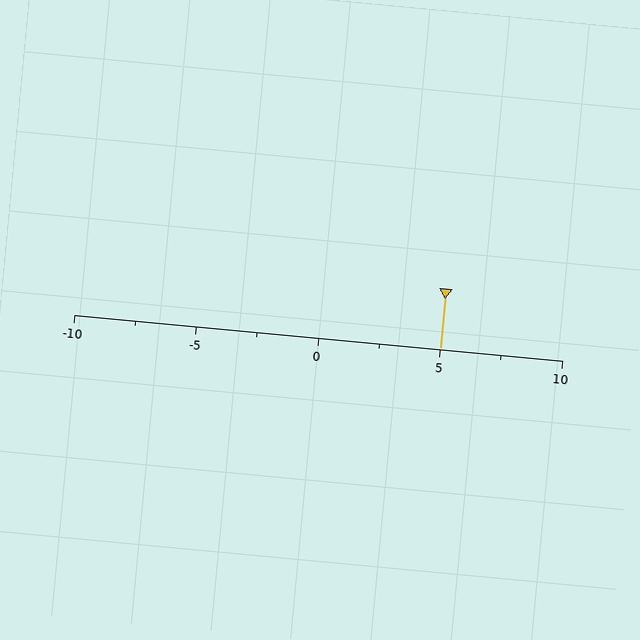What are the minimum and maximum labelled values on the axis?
The axis runs from -10 to 10.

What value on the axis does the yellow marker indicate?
The marker indicates approximately 5.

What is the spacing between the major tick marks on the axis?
The major ticks are spaced 5 apart.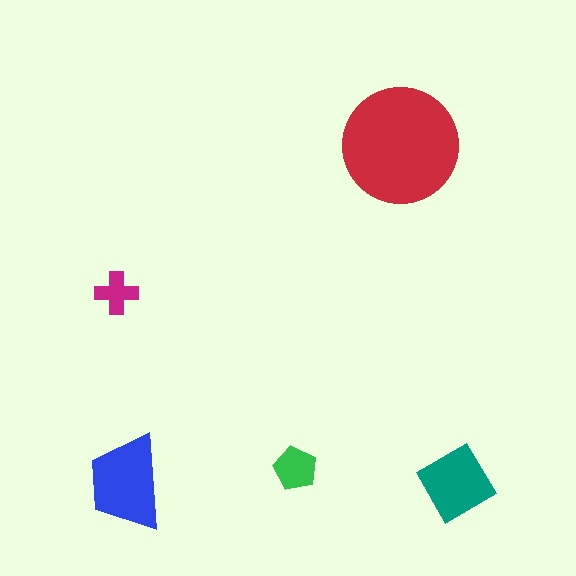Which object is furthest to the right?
The teal diamond is rightmost.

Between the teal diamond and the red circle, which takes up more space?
The red circle.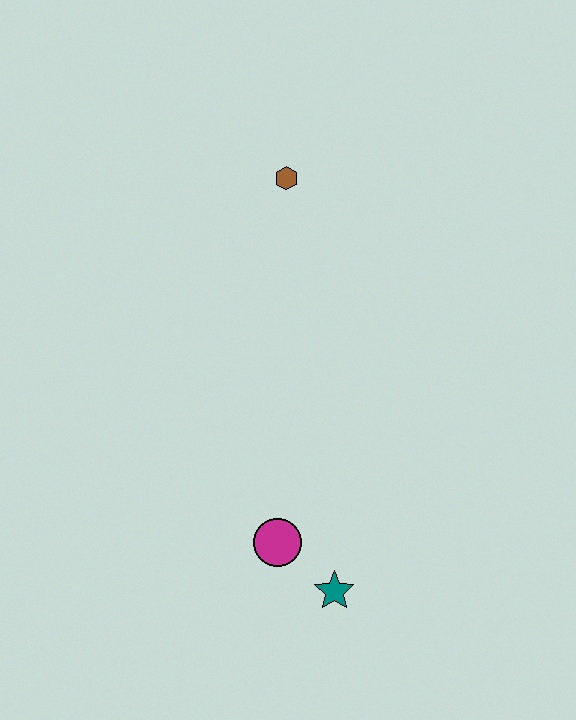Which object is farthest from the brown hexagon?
The teal star is farthest from the brown hexagon.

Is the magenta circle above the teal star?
Yes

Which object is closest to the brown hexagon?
The magenta circle is closest to the brown hexagon.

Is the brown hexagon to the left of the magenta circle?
No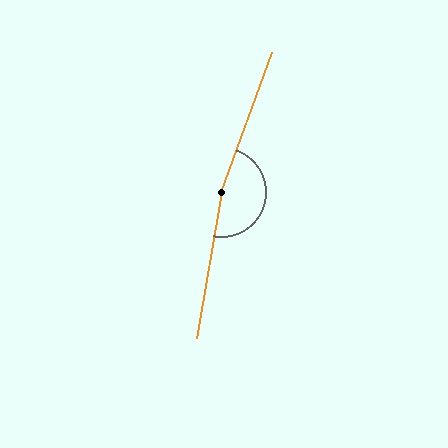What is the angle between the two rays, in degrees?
Approximately 170 degrees.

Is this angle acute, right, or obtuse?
It is obtuse.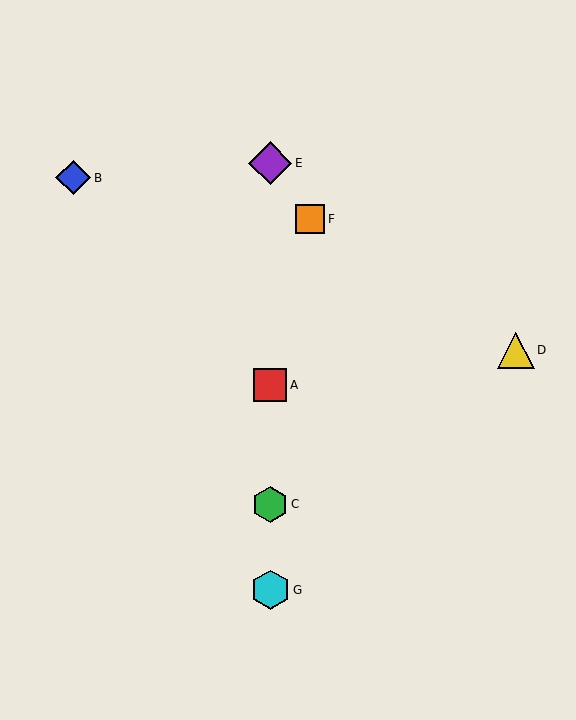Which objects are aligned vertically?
Objects A, C, E, G are aligned vertically.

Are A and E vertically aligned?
Yes, both are at x≈270.